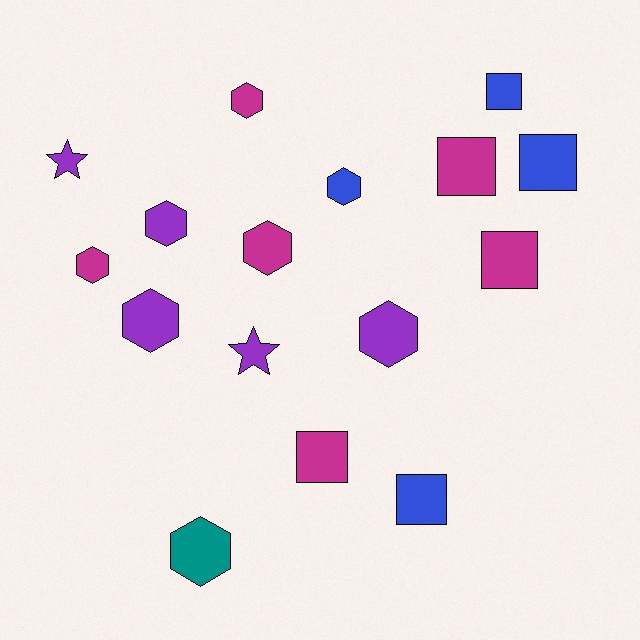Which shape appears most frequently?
Hexagon, with 8 objects.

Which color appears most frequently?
Magenta, with 6 objects.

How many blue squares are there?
There are 3 blue squares.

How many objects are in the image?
There are 16 objects.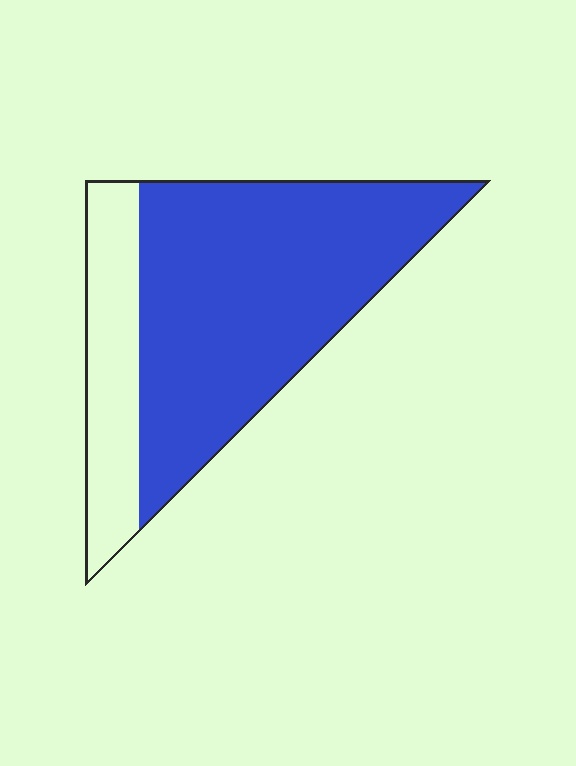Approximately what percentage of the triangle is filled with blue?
Approximately 75%.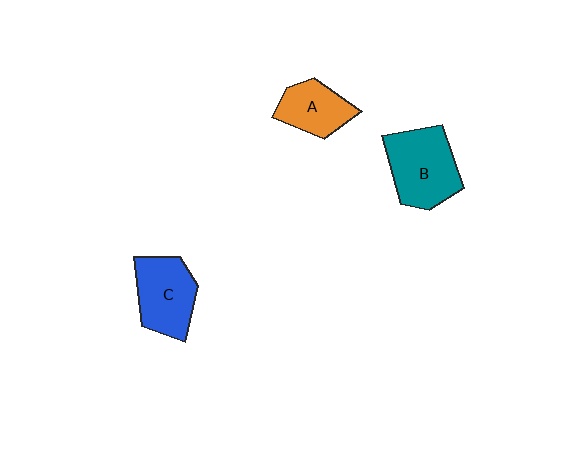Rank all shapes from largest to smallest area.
From largest to smallest: B (teal), C (blue), A (orange).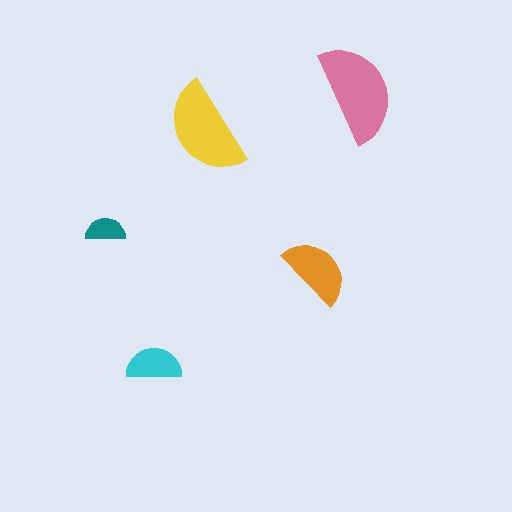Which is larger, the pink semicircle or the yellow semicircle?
The pink one.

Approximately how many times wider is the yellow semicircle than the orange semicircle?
About 1.5 times wider.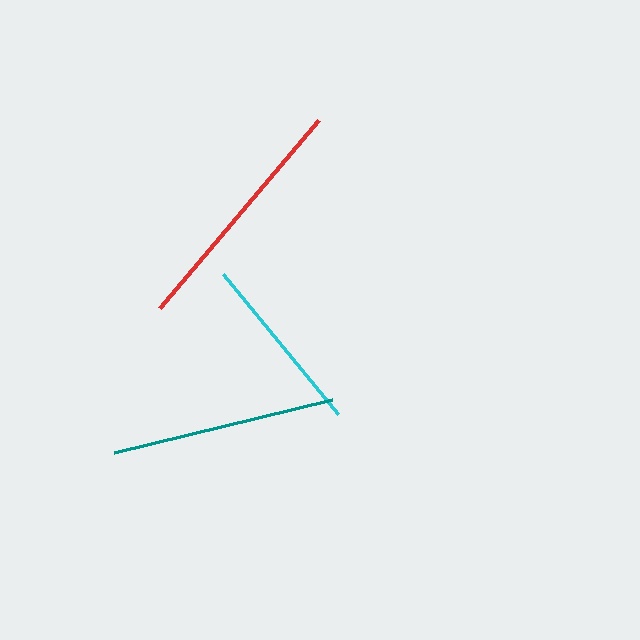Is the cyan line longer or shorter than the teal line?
The teal line is longer than the cyan line.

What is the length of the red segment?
The red segment is approximately 246 pixels long.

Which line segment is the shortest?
The cyan line is the shortest at approximately 181 pixels.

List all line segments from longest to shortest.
From longest to shortest: red, teal, cyan.